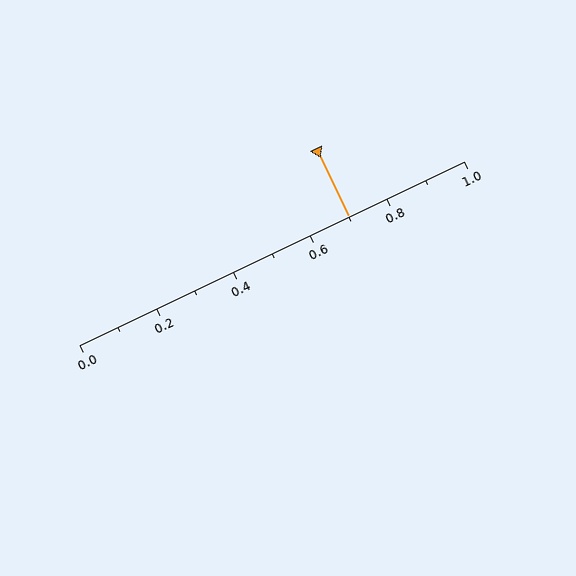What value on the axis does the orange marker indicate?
The marker indicates approximately 0.7.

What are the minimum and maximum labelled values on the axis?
The axis runs from 0.0 to 1.0.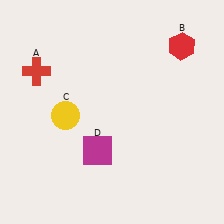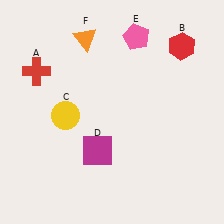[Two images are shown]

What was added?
A pink pentagon (E), an orange triangle (F) were added in Image 2.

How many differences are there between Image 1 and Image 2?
There are 2 differences between the two images.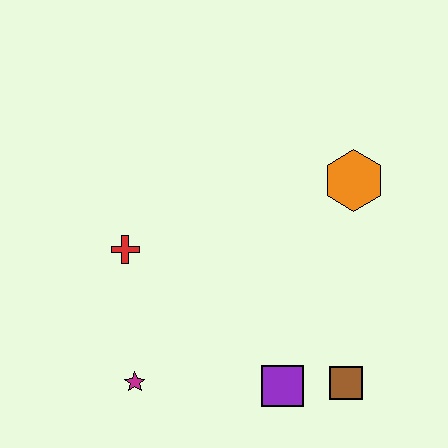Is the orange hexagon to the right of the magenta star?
Yes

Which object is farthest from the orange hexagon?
The magenta star is farthest from the orange hexagon.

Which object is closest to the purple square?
The brown square is closest to the purple square.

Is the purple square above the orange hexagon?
No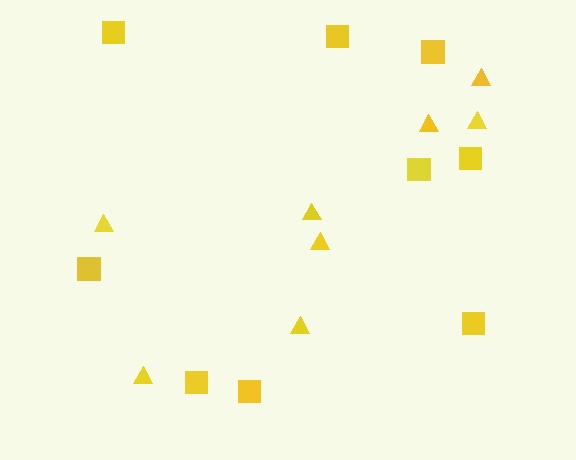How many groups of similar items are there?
There are 2 groups: one group of squares (9) and one group of triangles (8).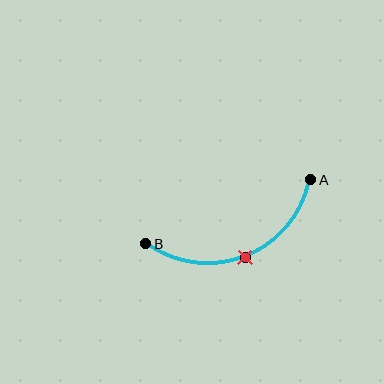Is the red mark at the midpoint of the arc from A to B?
Yes. The red mark lies on the arc at equal arc-length from both A and B — it is the arc midpoint.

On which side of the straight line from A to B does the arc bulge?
The arc bulges below the straight line connecting A and B.